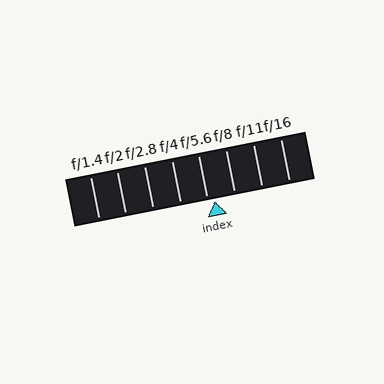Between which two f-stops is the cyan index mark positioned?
The index mark is between f/5.6 and f/8.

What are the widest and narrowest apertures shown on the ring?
The widest aperture shown is f/1.4 and the narrowest is f/16.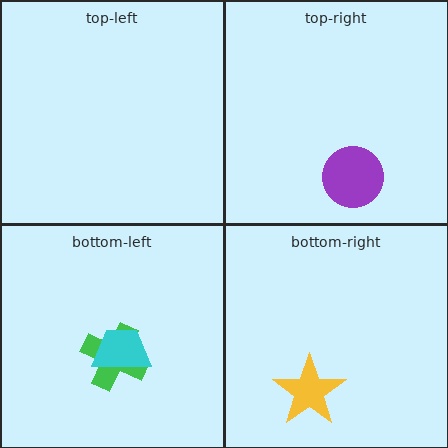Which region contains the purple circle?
The top-right region.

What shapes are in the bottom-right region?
The yellow star.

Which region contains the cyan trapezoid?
The bottom-left region.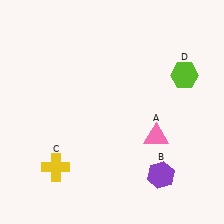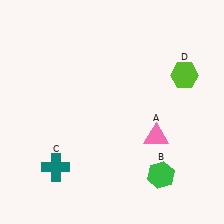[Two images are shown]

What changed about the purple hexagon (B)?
In Image 1, B is purple. In Image 2, it changed to green.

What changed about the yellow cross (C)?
In Image 1, C is yellow. In Image 2, it changed to teal.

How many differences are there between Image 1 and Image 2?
There are 2 differences between the two images.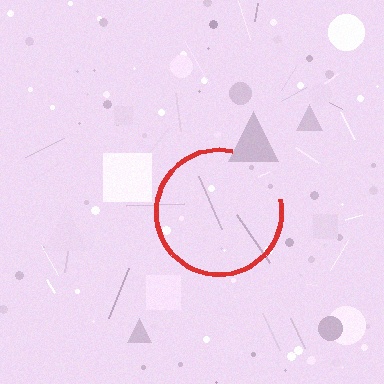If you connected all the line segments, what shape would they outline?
They would outline a circle.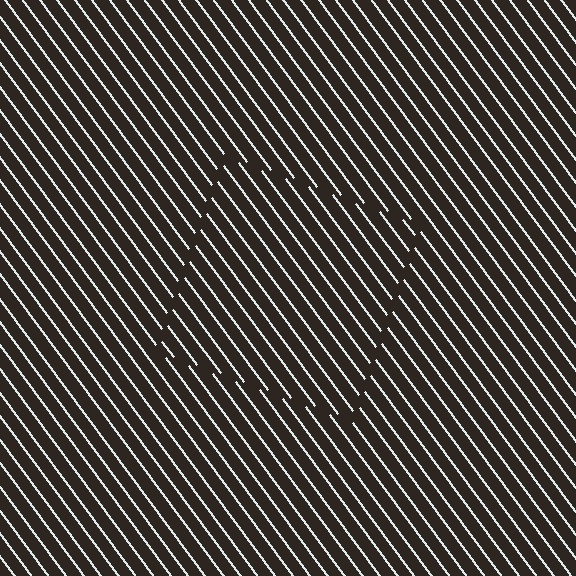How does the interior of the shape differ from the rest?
The interior of the shape contains the same grating, shifted by half a period — the contour is defined by the phase discontinuity where line-ends from the inner and outer gratings abut.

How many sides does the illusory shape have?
4 sides — the line-ends trace a square.